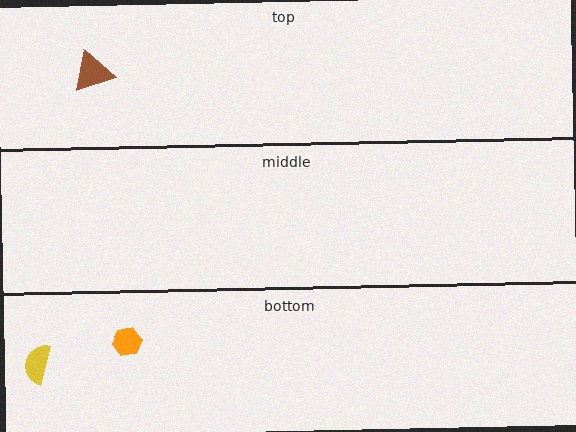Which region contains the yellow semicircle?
The bottom region.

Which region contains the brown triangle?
The top region.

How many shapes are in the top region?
1.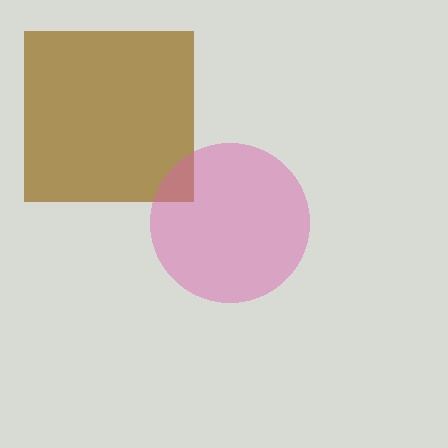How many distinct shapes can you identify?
There are 2 distinct shapes: a brown square, a pink circle.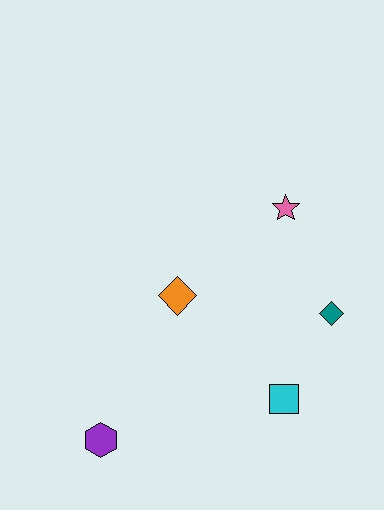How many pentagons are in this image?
There are no pentagons.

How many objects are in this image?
There are 5 objects.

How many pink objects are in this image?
There is 1 pink object.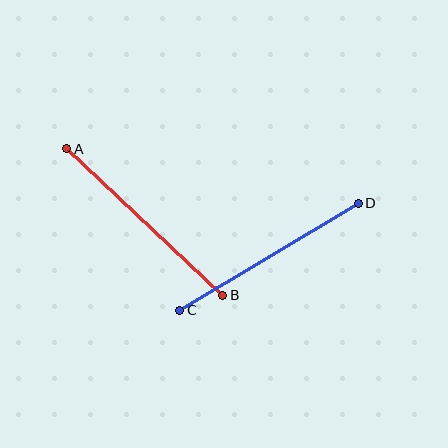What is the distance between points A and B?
The distance is approximately 214 pixels.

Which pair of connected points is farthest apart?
Points A and B are farthest apart.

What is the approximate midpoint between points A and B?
The midpoint is at approximately (145, 222) pixels.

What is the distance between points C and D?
The distance is approximately 208 pixels.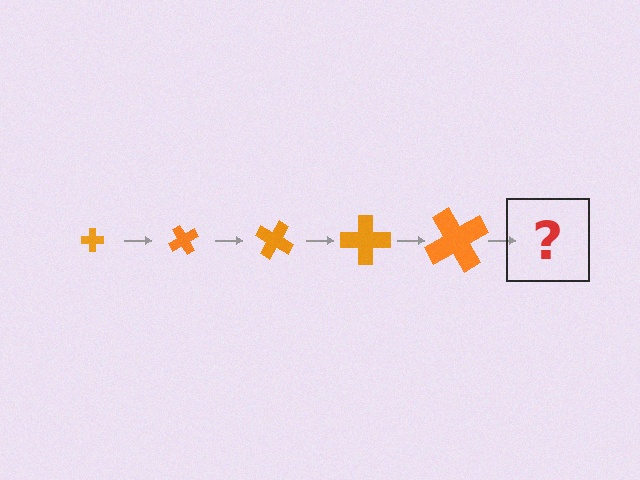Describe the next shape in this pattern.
It should be a cross, larger than the previous one and rotated 300 degrees from the start.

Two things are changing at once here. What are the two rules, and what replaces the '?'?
The two rules are that the cross grows larger each step and it rotates 60 degrees each step. The '?' should be a cross, larger than the previous one and rotated 300 degrees from the start.